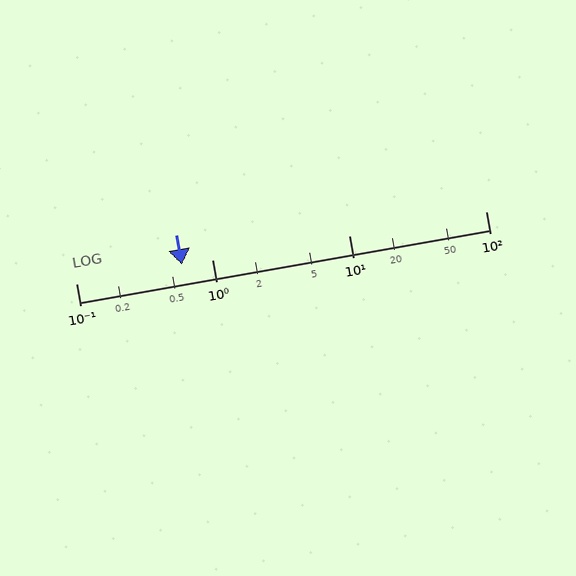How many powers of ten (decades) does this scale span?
The scale spans 3 decades, from 0.1 to 100.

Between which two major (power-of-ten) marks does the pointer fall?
The pointer is between 0.1 and 1.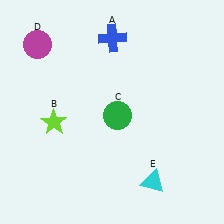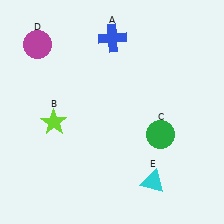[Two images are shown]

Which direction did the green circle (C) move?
The green circle (C) moved right.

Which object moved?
The green circle (C) moved right.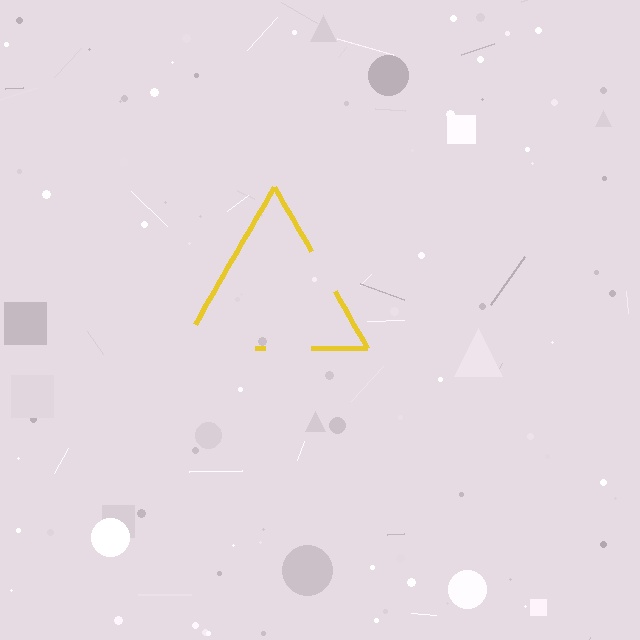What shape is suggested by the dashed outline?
The dashed outline suggests a triangle.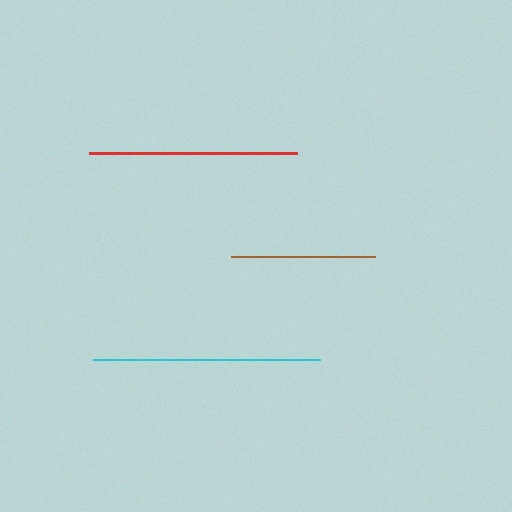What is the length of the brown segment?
The brown segment is approximately 144 pixels long.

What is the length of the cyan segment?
The cyan segment is approximately 227 pixels long.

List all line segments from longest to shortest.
From longest to shortest: cyan, red, brown.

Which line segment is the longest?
The cyan line is the longest at approximately 227 pixels.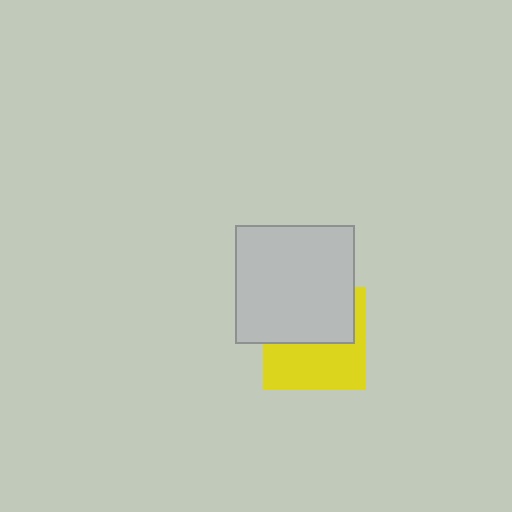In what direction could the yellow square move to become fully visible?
The yellow square could move down. That would shift it out from behind the light gray square entirely.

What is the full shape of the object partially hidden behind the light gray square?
The partially hidden object is a yellow square.